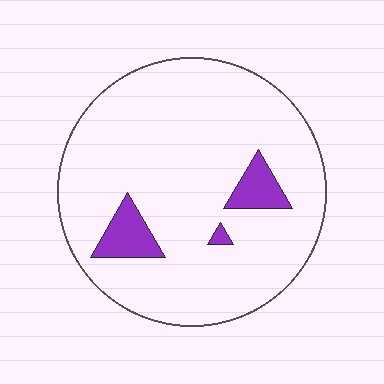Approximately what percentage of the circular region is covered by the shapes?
Approximately 10%.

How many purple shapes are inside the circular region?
3.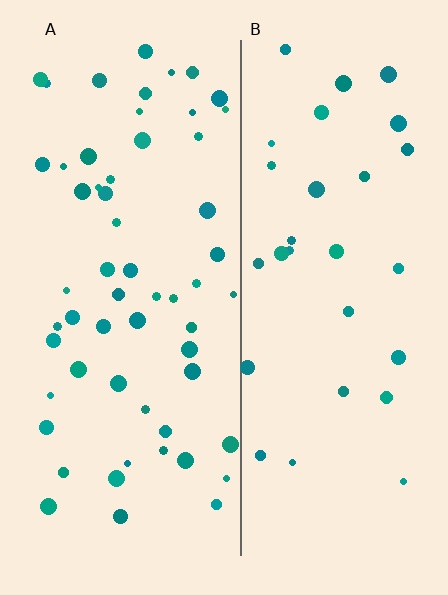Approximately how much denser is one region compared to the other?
Approximately 1.9× — region A over region B.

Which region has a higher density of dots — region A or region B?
A (the left).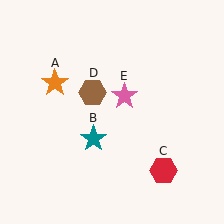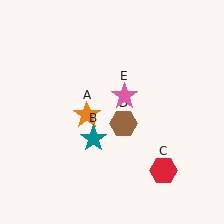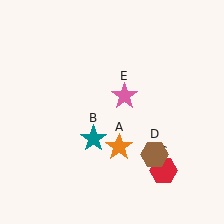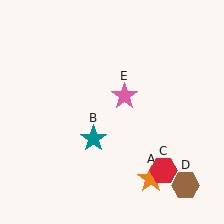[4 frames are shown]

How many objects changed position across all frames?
2 objects changed position: orange star (object A), brown hexagon (object D).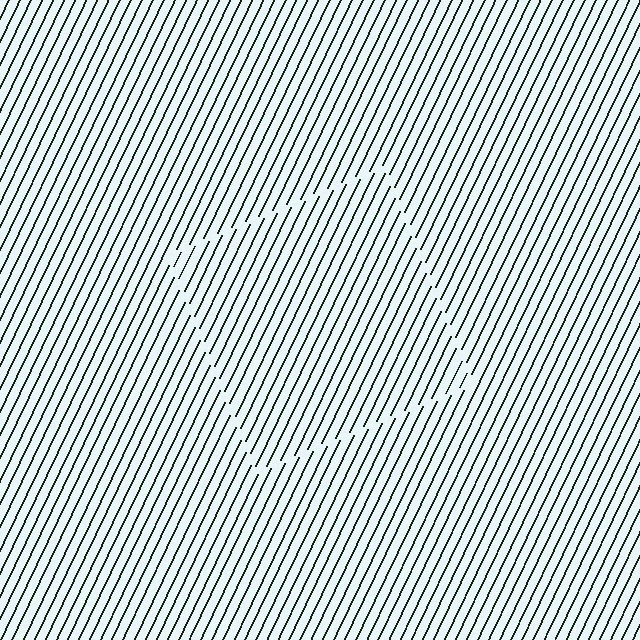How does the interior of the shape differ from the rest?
The interior of the shape contains the same grating, shifted by half a period — the contour is defined by the phase discontinuity where line-ends from the inner and outer gratings abut.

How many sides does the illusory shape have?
4 sides — the line-ends trace a square.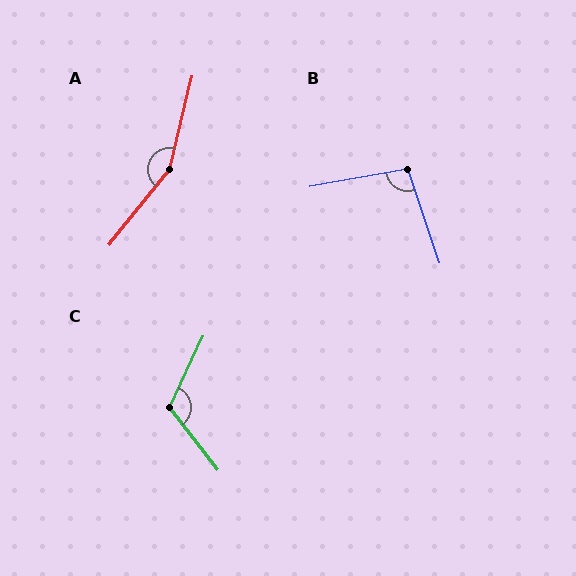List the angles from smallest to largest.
B (98°), C (117°), A (154°).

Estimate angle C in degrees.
Approximately 117 degrees.